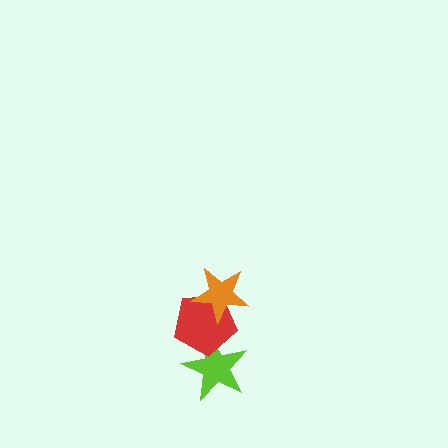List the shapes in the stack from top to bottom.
From top to bottom: the orange star, the red pentagon, the lime star.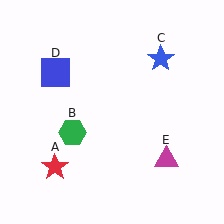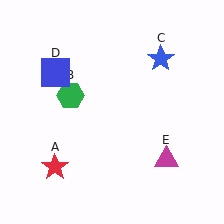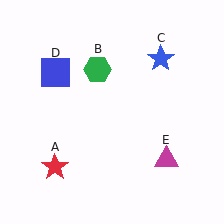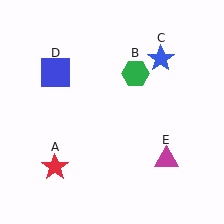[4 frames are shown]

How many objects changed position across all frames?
1 object changed position: green hexagon (object B).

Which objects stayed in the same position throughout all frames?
Red star (object A) and blue star (object C) and blue square (object D) and magenta triangle (object E) remained stationary.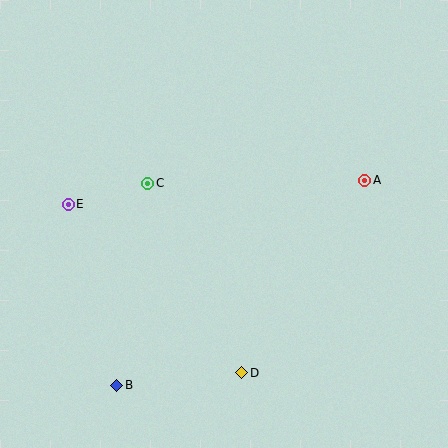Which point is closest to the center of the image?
Point C at (148, 183) is closest to the center.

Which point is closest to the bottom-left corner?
Point B is closest to the bottom-left corner.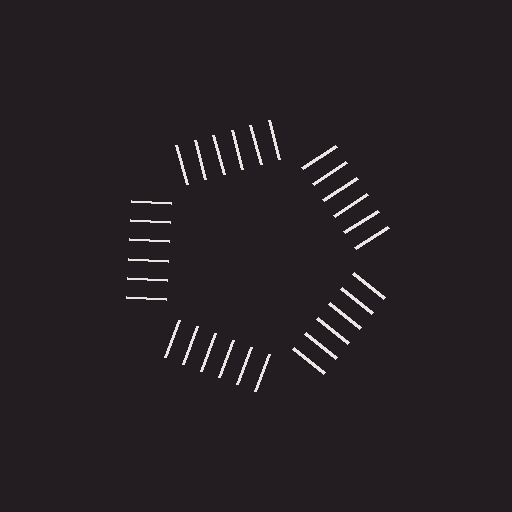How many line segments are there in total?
30 — 6 along each of the 5 edges.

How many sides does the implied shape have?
5 sides — the line-ends trace a pentagon.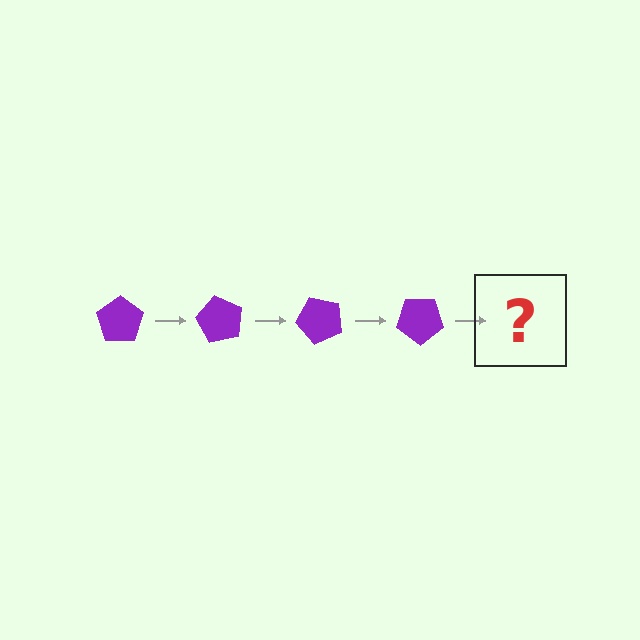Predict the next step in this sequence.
The next step is a purple pentagon rotated 240 degrees.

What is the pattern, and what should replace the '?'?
The pattern is that the pentagon rotates 60 degrees each step. The '?' should be a purple pentagon rotated 240 degrees.